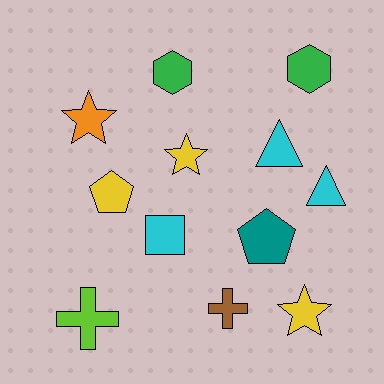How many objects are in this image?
There are 12 objects.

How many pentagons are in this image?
There are 2 pentagons.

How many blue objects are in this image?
There are no blue objects.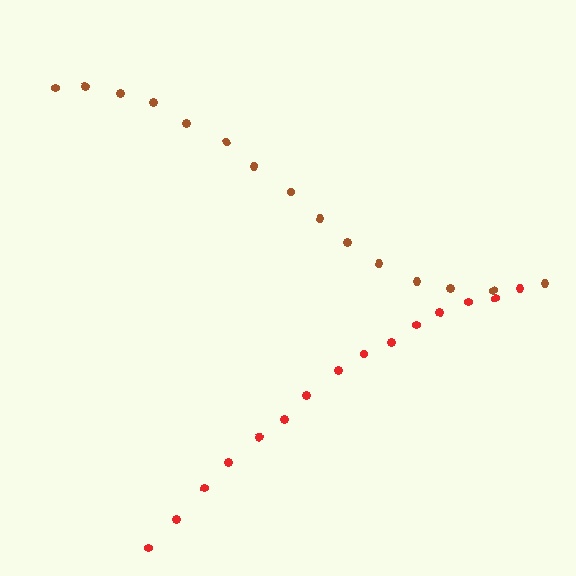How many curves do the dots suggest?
There are 2 distinct paths.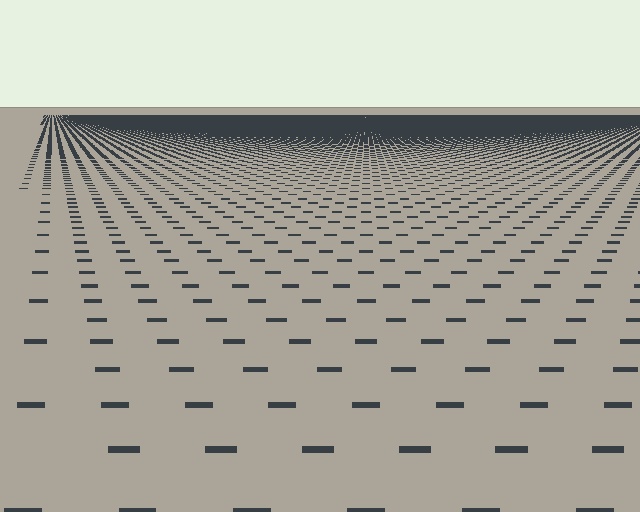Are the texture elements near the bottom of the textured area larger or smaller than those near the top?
Larger. Near the bottom, elements are closer to the viewer and appear at a bigger on-screen size.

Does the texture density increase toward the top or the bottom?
Density increases toward the top.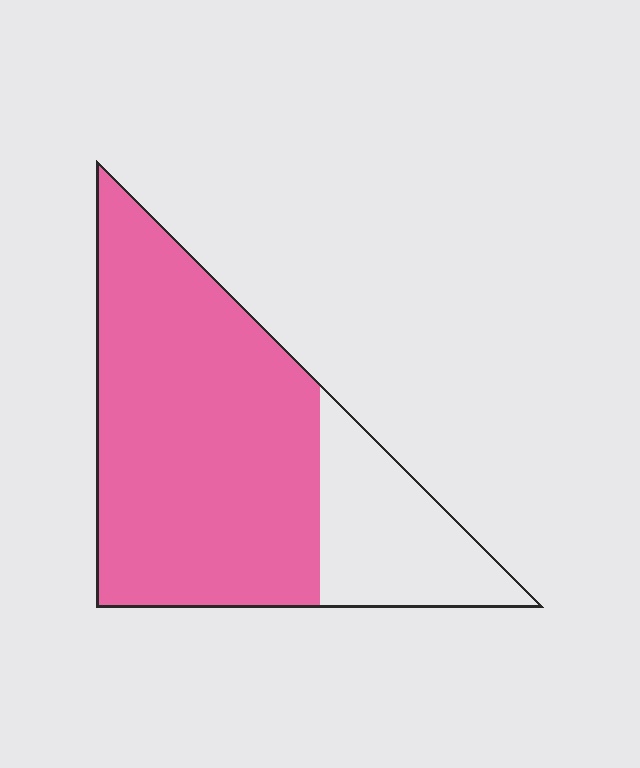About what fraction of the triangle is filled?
About three quarters (3/4).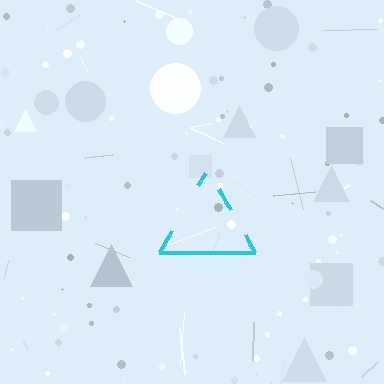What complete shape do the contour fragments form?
The contour fragments form a triangle.